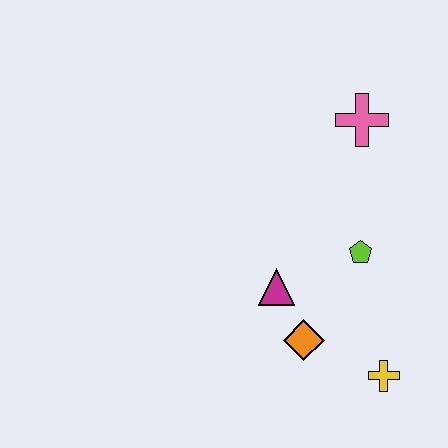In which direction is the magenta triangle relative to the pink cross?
The magenta triangle is below the pink cross.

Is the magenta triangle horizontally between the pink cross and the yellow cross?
No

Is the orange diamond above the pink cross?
No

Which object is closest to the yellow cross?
The orange diamond is closest to the yellow cross.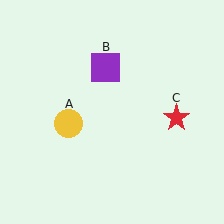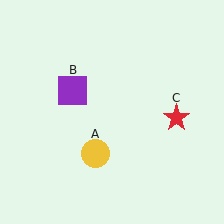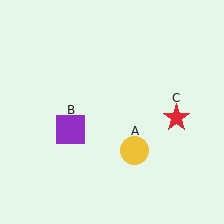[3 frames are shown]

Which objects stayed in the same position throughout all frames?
Red star (object C) remained stationary.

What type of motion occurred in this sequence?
The yellow circle (object A), purple square (object B) rotated counterclockwise around the center of the scene.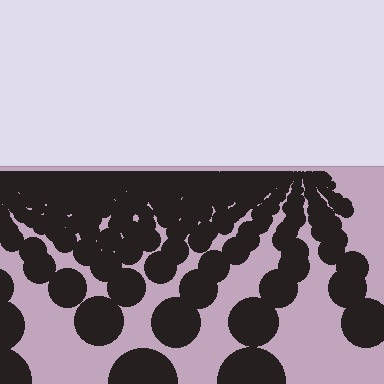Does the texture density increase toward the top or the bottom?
Density increases toward the top.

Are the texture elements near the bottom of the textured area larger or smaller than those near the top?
Larger. Near the bottom, elements are closer to the viewer and appear at a bigger on-screen size.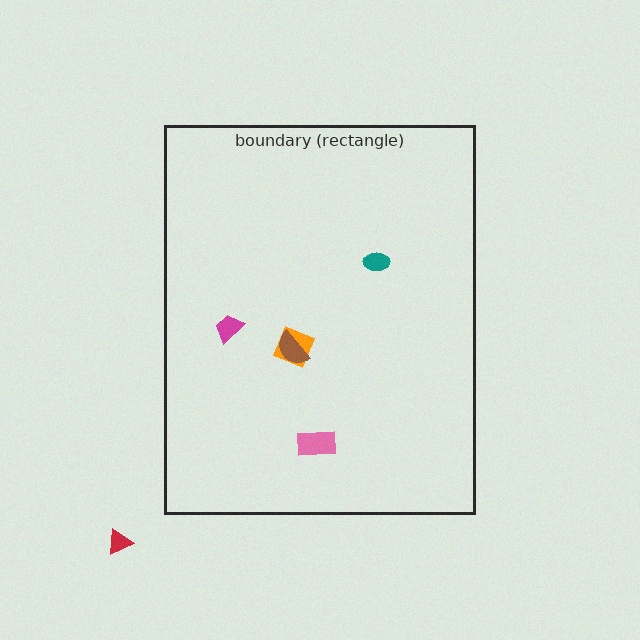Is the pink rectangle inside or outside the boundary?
Inside.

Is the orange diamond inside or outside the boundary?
Inside.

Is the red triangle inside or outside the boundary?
Outside.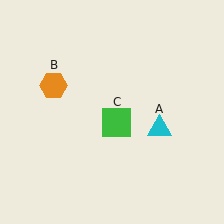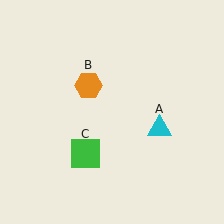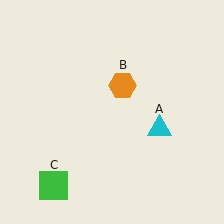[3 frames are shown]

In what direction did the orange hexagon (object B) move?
The orange hexagon (object B) moved right.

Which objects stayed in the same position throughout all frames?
Cyan triangle (object A) remained stationary.